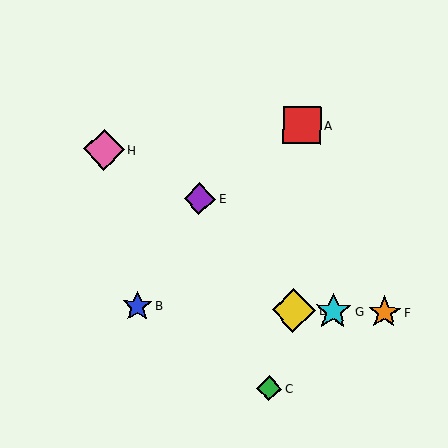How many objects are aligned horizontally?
4 objects (B, D, F, G) are aligned horizontally.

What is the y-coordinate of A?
Object A is at y≈125.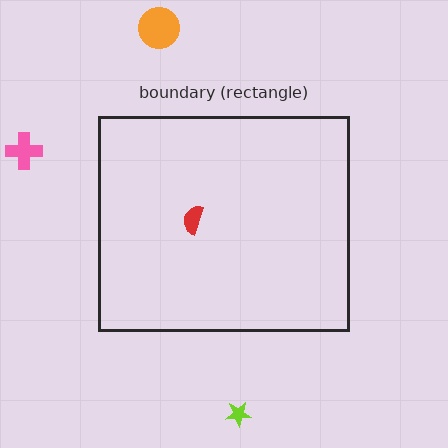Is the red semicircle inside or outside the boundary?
Inside.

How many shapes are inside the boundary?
1 inside, 3 outside.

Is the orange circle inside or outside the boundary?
Outside.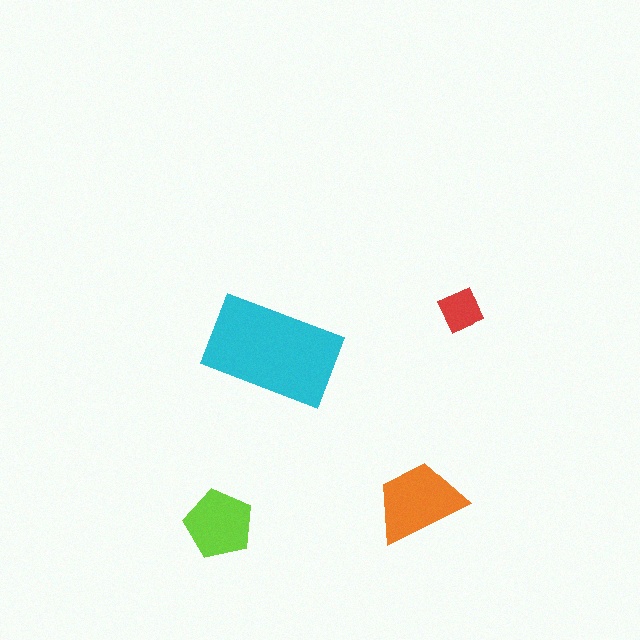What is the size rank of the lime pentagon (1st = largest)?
3rd.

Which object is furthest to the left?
The lime pentagon is leftmost.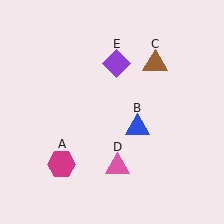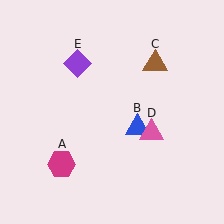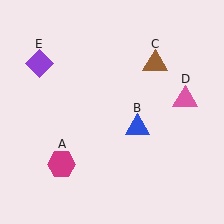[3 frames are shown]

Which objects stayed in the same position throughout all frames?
Magenta hexagon (object A) and blue triangle (object B) and brown triangle (object C) remained stationary.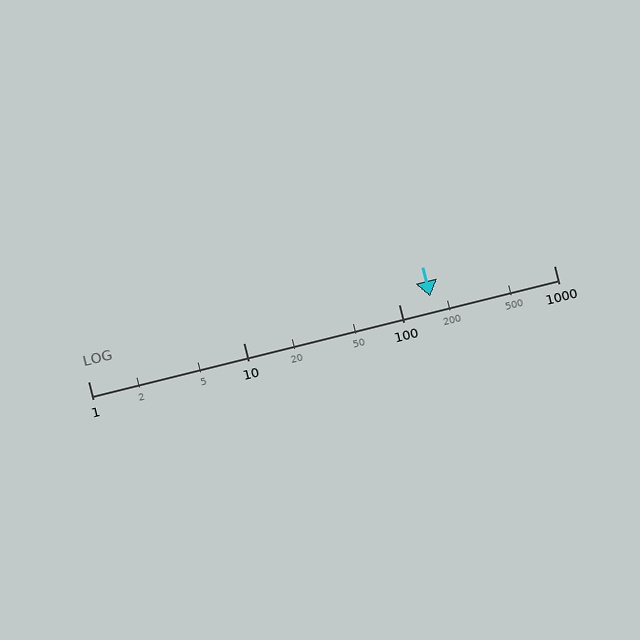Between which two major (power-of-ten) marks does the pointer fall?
The pointer is between 100 and 1000.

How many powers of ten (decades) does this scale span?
The scale spans 3 decades, from 1 to 1000.